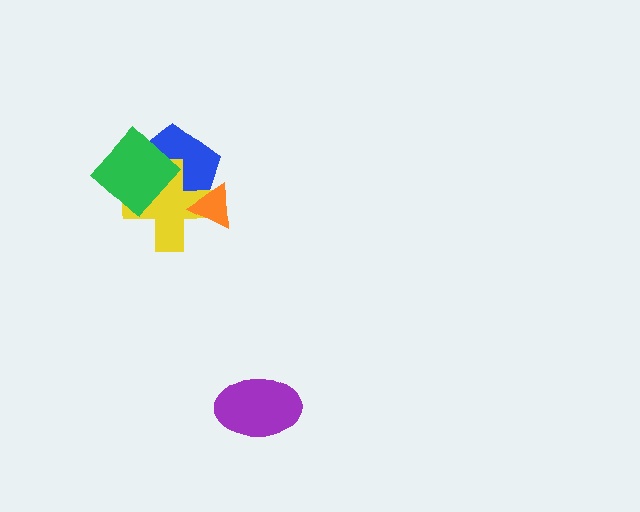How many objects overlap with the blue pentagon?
3 objects overlap with the blue pentagon.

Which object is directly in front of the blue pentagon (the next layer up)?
The yellow cross is directly in front of the blue pentagon.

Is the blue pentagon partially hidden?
Yes, it is partially covered by another shape.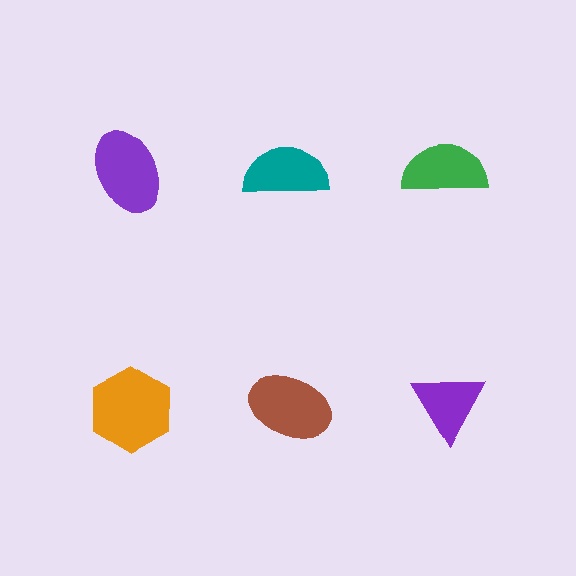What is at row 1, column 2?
A teal semicircle.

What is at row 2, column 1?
An orange hexagon.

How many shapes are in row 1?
3 shapes.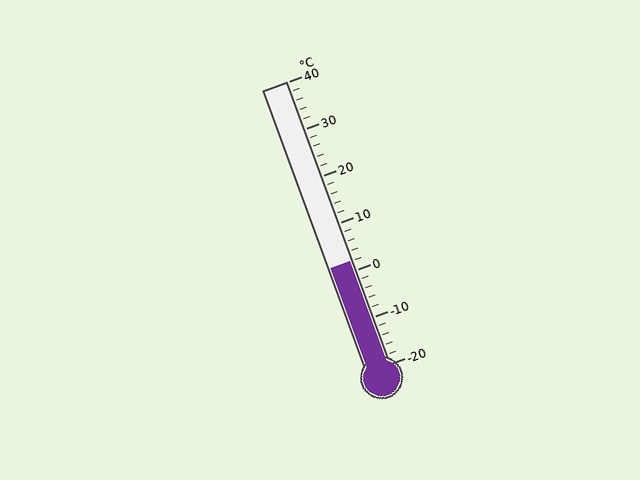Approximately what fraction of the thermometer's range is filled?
The thermometer is filled to approximately 35% of its range.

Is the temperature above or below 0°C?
The temperature is above 0°C.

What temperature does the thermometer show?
The thermometer shows approximately 2°C.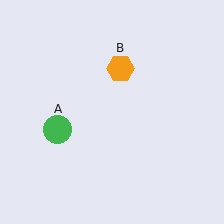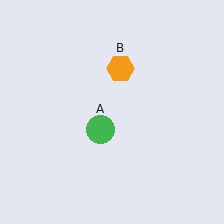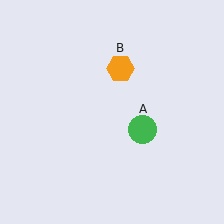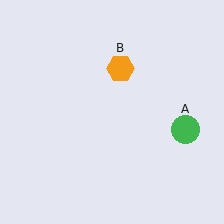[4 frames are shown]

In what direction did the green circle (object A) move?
The green circle (object A) moved right.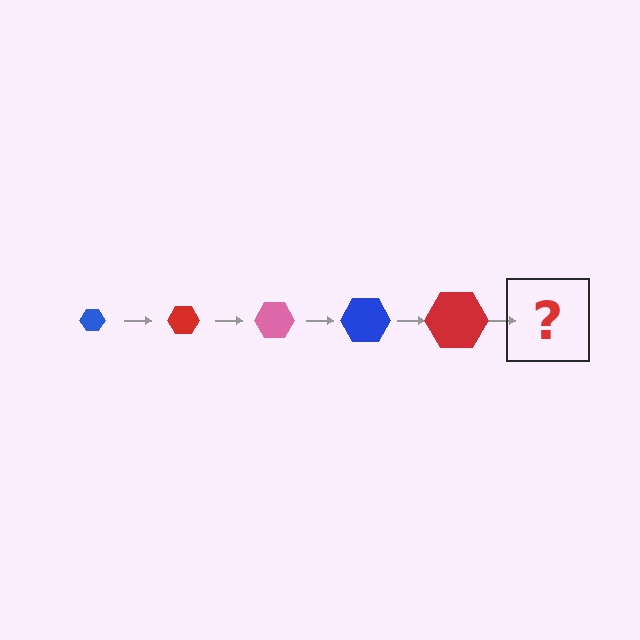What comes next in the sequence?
The next element should be a pink hexagon, larger than the previous one.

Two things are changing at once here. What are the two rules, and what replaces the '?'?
The two rules are that the hexagon grows larger each step and the color cycles through blue, red, and pink. The '?' should be a pink hexagon, larger than the previous one.